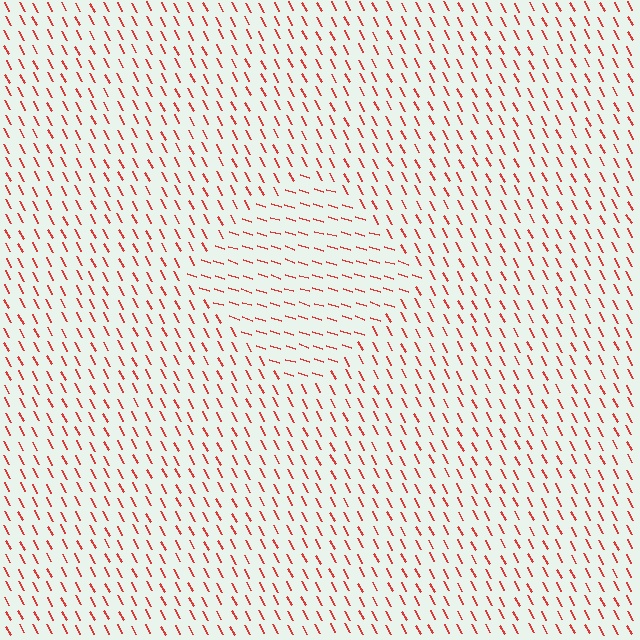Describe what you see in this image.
The image is filled with small red line segments. A diamond region in the image has lines oriented differently from the surrounding lines, creating a visible texture boundary.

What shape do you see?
I see a diamond.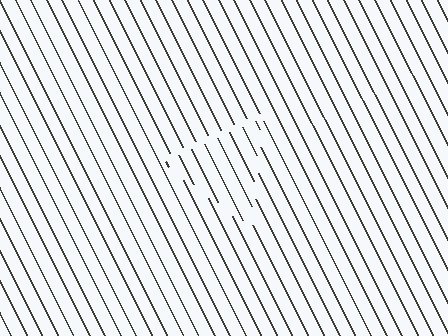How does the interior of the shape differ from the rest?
The interior of the shape contains the same grating, shifted by half a period — the contour is defined by the phase discontinuity where line-ends from the inner and outer gratings abut.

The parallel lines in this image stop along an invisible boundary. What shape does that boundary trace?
An illusory triangle. The interior of the shape contains the same grating, shifted by half a period — the contour is defined by the phase discontinuity where line-ends from the inner and outer gratings abut.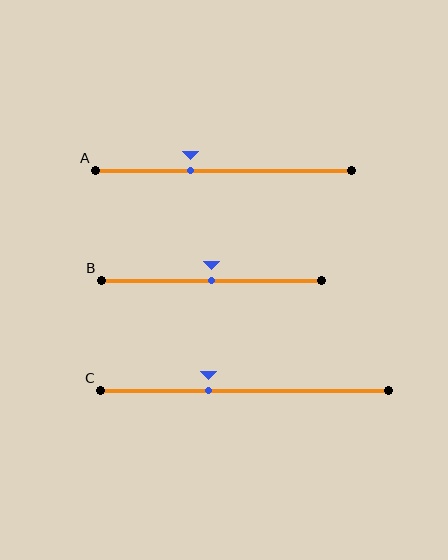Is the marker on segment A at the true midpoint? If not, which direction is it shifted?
No, the marker on segment A is shifted to the left by about 13% of the segment length.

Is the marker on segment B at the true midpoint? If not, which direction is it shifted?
Yes, the marker on segment B is at the true midpoint.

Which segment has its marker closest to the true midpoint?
Segment B has its marker closest to the true midpoint.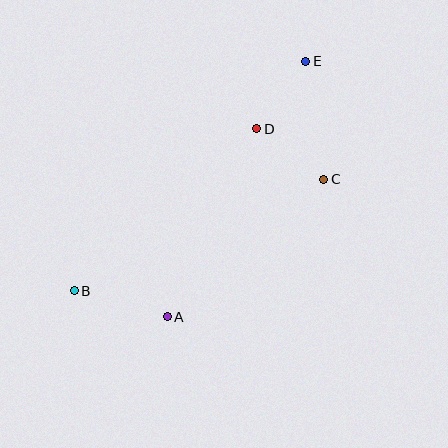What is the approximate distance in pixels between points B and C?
The distance between B and C is approximately 273 pixels.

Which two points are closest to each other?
Points D and E are closest to each other.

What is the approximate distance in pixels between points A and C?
The distance between A and C is approximately 208 pixels.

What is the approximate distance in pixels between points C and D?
The distance between C and D is approximately 84 pixels.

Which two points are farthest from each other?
Points B and E are farthest from each other.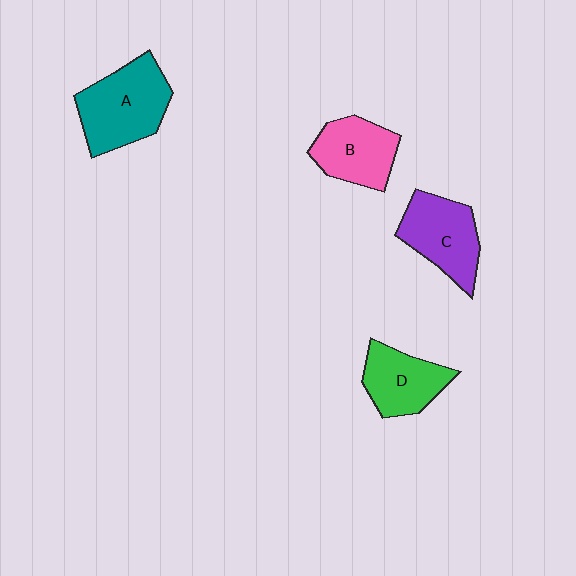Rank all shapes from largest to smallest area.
From largest to smallest: A (teal), C (purple), B (pink), D (green).